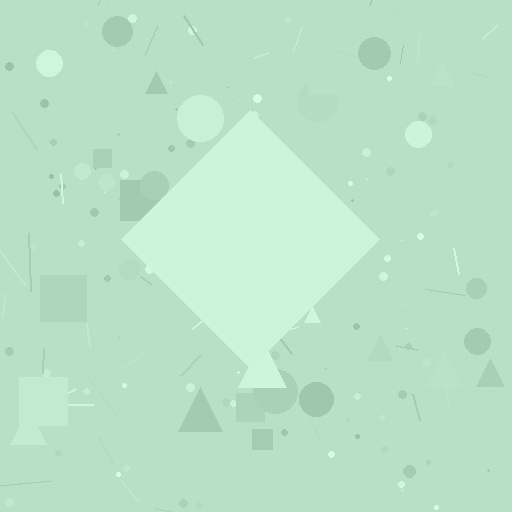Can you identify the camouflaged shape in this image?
The camouflaged shape is a diamond.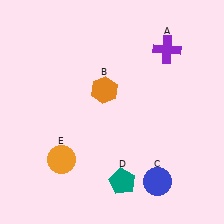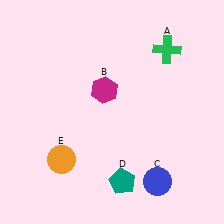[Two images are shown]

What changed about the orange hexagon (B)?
In Image 1, B is orange. In Image 2, it changed to magenta.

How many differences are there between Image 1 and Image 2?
There are 2 differences between the two images.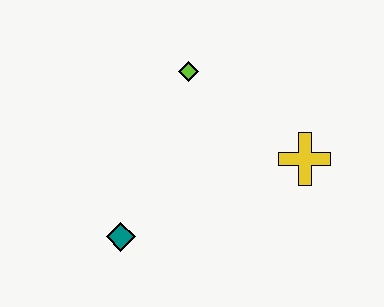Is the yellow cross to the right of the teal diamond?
Yes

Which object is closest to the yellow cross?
The lime diamond is closest to the yellow cross.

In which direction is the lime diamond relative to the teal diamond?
The lime diamond is above the teal diamond.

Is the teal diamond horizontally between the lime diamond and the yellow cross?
No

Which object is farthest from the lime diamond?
The teal diamond is farthest from the lime diamond.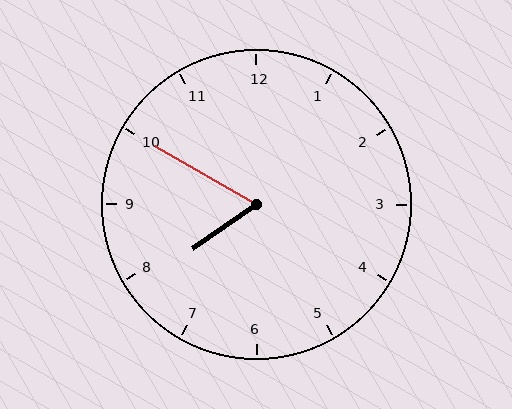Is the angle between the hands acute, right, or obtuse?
It is acute.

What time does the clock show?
7:50.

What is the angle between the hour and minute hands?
Approximately 65 degrees.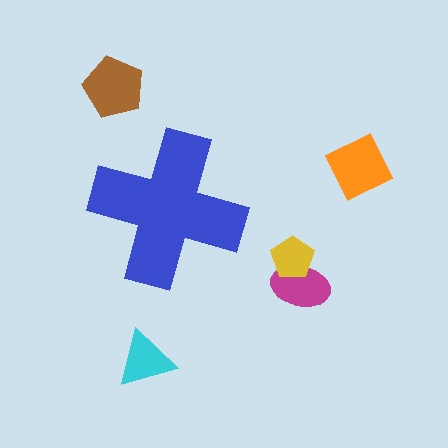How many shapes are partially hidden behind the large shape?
0 shapes are partially hidden.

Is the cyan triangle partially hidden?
No, the cyan triangle is fully visible.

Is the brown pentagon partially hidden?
No, the brown pentagon is fully visible.